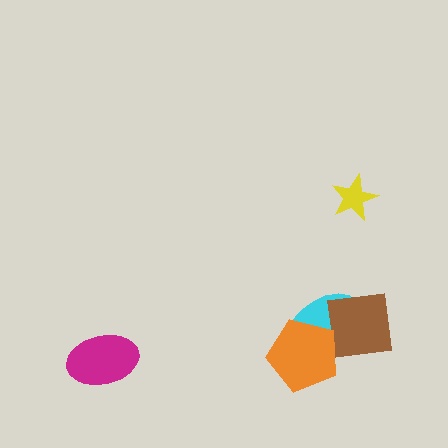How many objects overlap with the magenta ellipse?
0 objects overlap with the magenta ellipse.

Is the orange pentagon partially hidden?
No, no other shape covers it.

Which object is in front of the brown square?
The orange pentagon is in front of the brown square.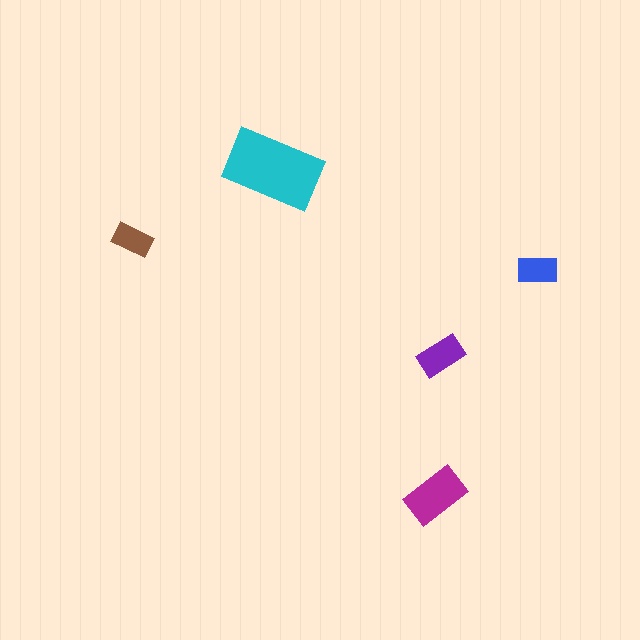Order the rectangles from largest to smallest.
the cyan one, the magenta one, the purple one, the blue one, the brown one.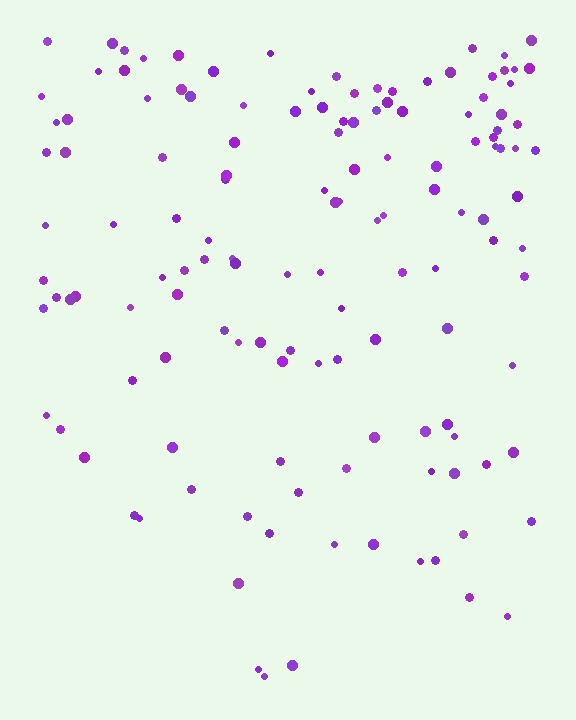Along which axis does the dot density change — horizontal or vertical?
Vertical.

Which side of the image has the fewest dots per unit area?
The bottom.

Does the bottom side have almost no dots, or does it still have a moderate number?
Still a moderate number, just noticeably fewer than the top.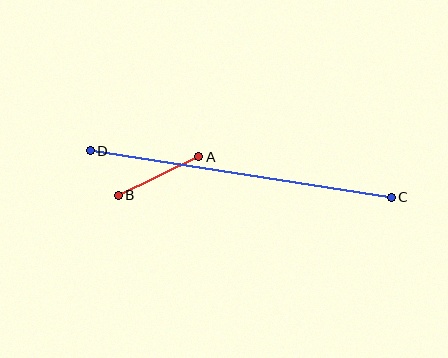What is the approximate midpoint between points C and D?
The midpoint is at approximately (241, 174) pixels.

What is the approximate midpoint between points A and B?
The midpoint is at approximately (158, 176) pixels.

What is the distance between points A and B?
The distance is approximately 89 pixels.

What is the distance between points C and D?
The distance is approximately 305 pixels.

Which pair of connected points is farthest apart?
Points C and D are farthest apart.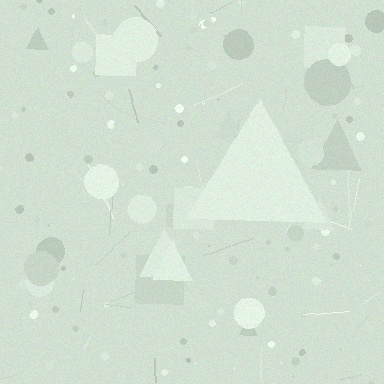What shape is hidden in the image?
A triangle is hidden in the image.